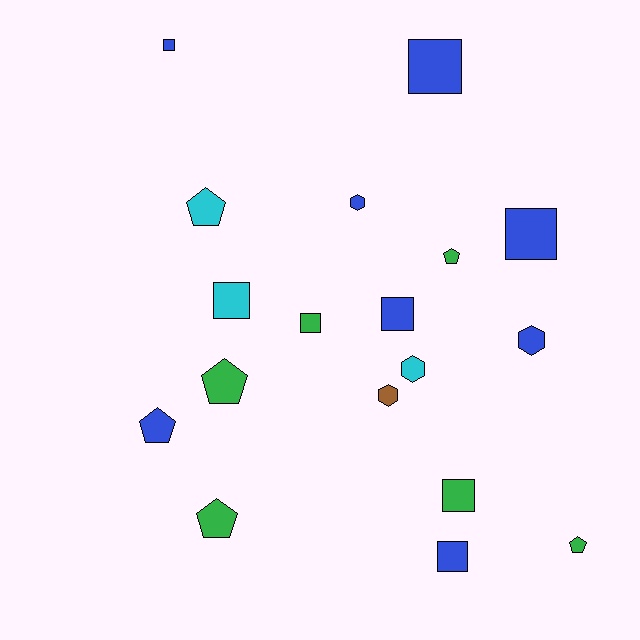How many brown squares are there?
There are no brown squares.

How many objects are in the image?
There are 18 objects.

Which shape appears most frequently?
Square, with 8 objects.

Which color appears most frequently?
Blue, with 8 objects.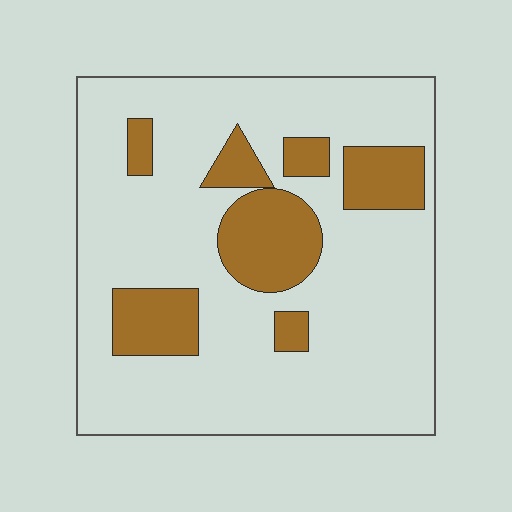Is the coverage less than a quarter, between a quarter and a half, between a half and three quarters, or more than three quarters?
Less than a quarter.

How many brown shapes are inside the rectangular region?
7.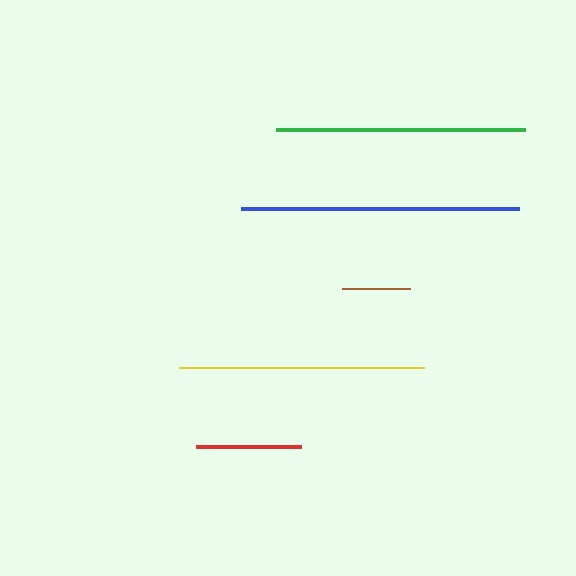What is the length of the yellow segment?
The yellow segment is approximately 245 pixels long.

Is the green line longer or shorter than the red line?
The green line is longer than the red line.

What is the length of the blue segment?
The blue segment is approximately 278 pixels long.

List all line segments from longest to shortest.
From longest to shortest: blue, green, yellow, red, brown.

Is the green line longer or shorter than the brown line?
The green line is longer than the brown line.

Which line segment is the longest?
The blue line is the longest at approximately 278 pixels.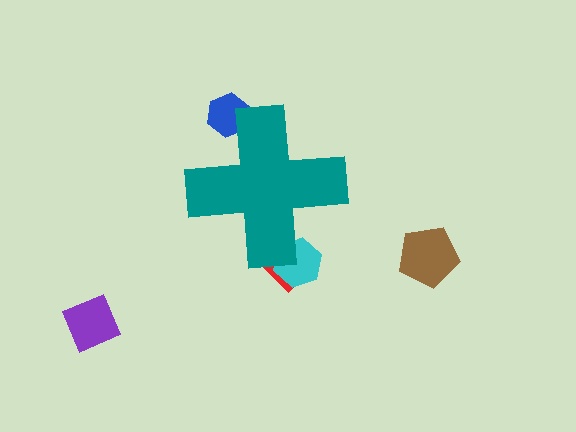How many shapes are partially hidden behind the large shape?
3 shapes are partially hidden.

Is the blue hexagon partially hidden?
Yes, the blue hexagon is partially hidden behind the teal cross.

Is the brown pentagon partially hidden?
No, the brown pentagon is fully visible.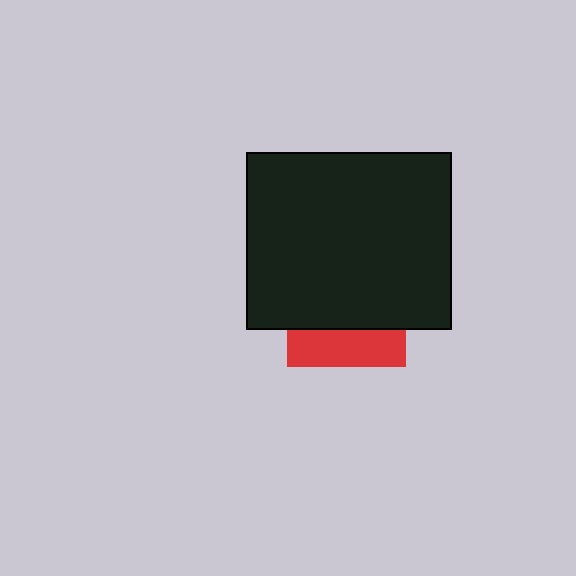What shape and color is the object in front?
The object in front is a black rectangle.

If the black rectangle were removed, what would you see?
You would see the complete red square.